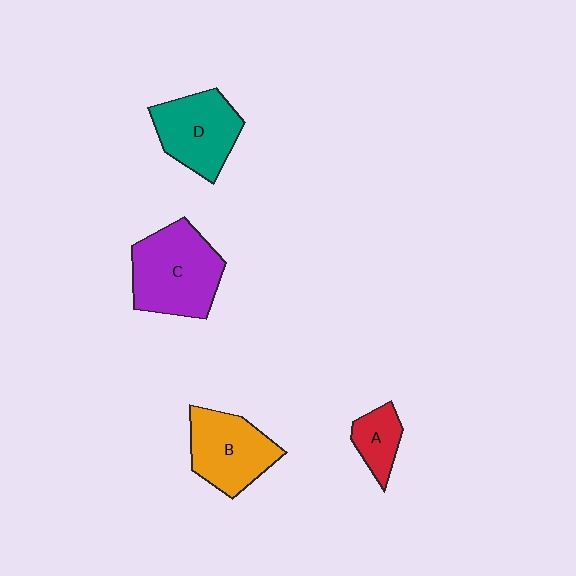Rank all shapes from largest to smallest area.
From largest to smallest: C (purple), D (teal), B (orange), A (red).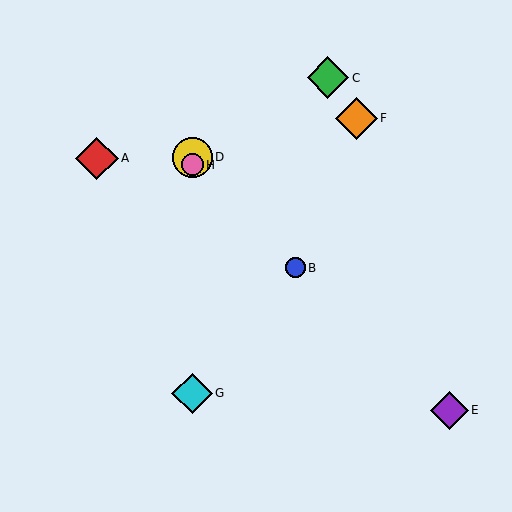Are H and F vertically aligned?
No, H is at x≈192 and F is at x≈356.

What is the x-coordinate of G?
Object G is at x≈192.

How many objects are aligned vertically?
3 objects (D, G, H) are aligned vertically.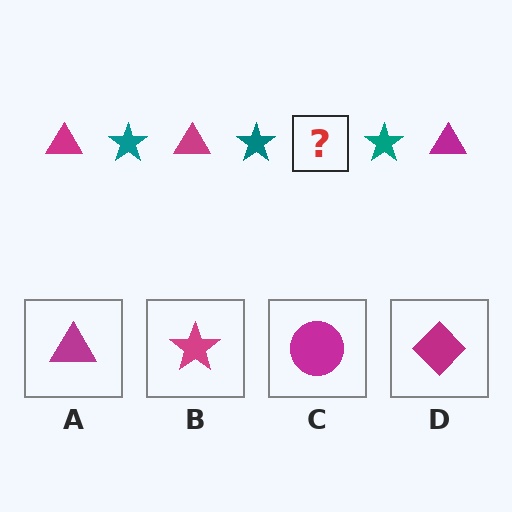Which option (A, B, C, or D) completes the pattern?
A.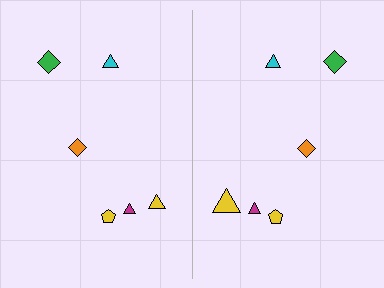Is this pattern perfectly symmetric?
No, the pattern is not perfectly symmetric. The yellow triangle on the right side has a different size than its mirror counterpart.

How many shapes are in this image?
There are 12 shapes in this image.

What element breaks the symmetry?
The yellow triangle on the right side has a different size than its mirror counterpart.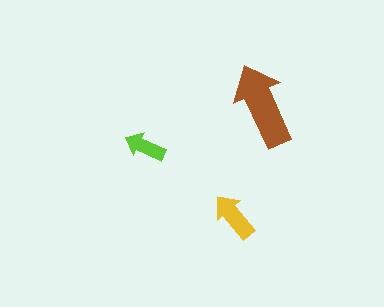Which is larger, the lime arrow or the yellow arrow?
The yellow one.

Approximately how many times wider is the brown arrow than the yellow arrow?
About 1.5 times wider.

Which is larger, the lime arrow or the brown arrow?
The brown one.